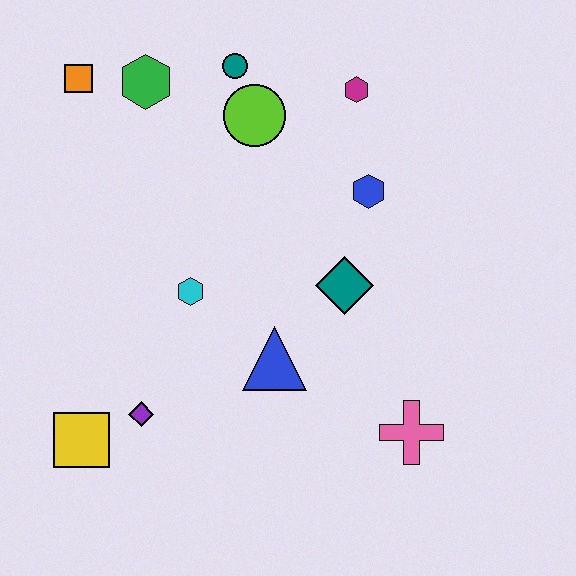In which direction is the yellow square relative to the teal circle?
The yellow square is below the teal circle.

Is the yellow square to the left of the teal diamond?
Yes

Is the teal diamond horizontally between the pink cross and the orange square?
Yes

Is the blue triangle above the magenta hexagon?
No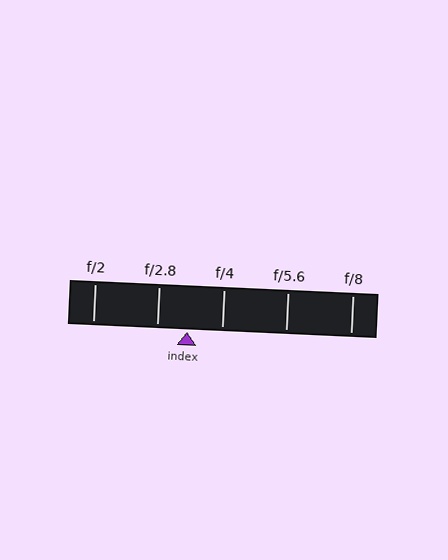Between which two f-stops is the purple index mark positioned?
The index mark is between f/2.8 and f/4.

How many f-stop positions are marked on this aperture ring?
There are 5 f-stop positions marked.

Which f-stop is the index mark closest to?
The index mark is closest to f/2.8.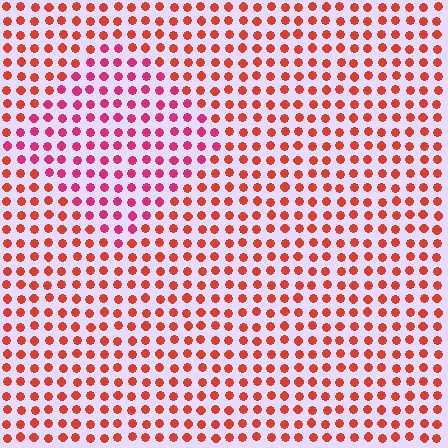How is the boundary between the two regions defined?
The boundary is defined purely by a slight shift in hue (about 32 degrees). Spacing, size, and orientation are identical on both sides.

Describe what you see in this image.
The image is filled with small red elements in a uniform arrangement. A diamond-shaped region is visible where the elements are tinted to a slightly different hue, forming a subtle color boundary.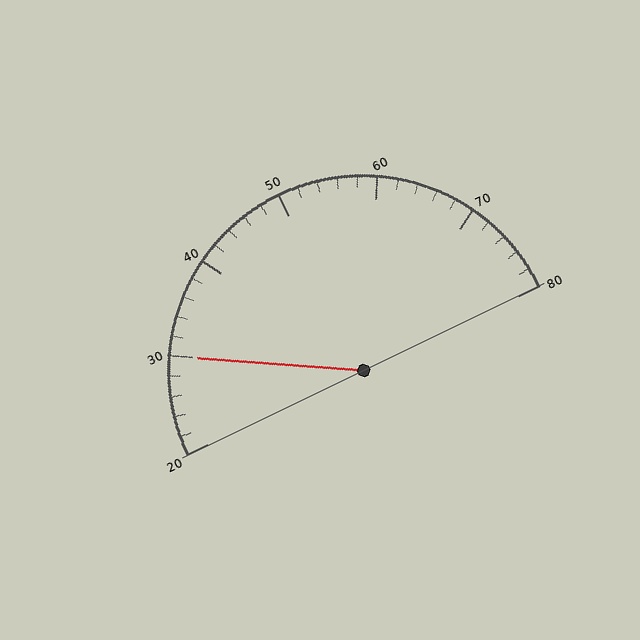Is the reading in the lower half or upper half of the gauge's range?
The reading is in the lower half of the range (20 to 80).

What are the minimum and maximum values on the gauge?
The gauge ranges from 20 to 80.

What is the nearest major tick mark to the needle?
The nearest major tick mark is 30.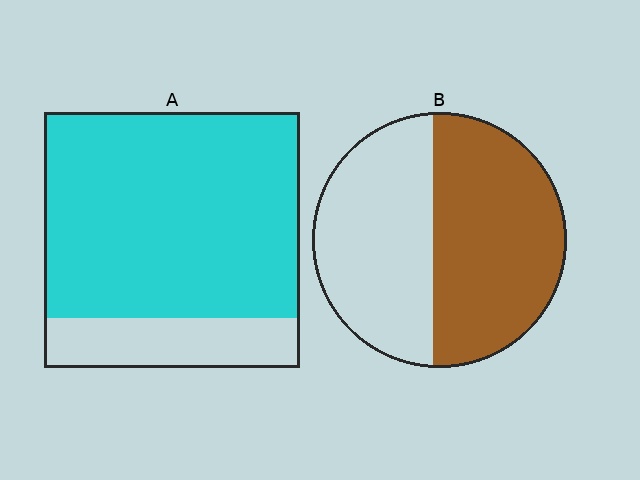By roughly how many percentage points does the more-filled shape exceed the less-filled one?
By roughly 25 percentage points (A over B).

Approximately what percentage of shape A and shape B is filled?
A is approximately 80% and B is approximately 55%.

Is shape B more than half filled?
Roughly half.